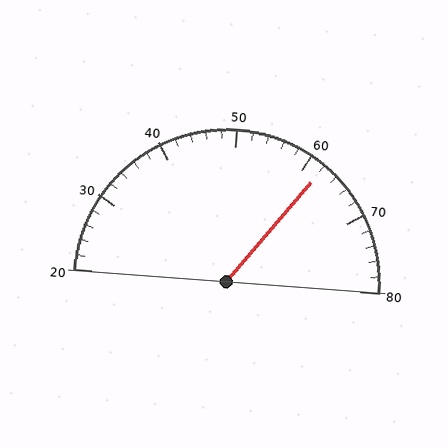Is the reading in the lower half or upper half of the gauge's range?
The reading is in the upper half of the range (20 to 80).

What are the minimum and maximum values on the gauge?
The gauge ranges from 20 to 80.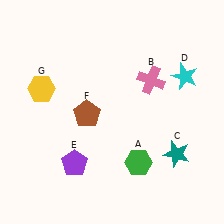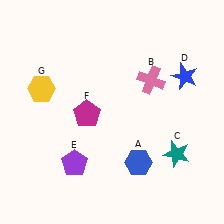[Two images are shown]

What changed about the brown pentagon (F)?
In Image 1, F is brown. In Image 2, it changed to magenta.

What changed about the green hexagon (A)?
In Image 1, A is green. In Image 2, it changed to blue.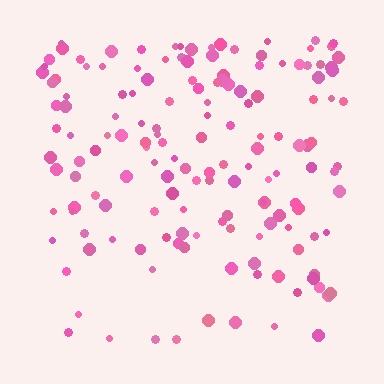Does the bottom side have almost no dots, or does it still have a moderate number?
Still a moderate number, just noticeably fewer than the top.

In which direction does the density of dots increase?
From bottom to top, with the top side densest.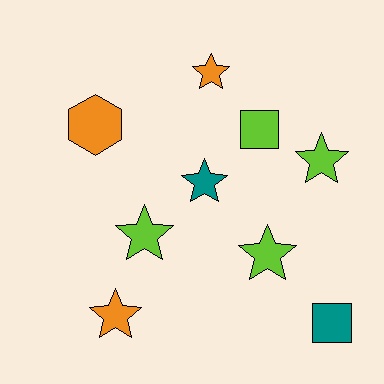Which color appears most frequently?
Lime, with 4 objects.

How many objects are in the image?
There are 9 objects.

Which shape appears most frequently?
Star, with 6 objects.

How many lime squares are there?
There is 1 lime square.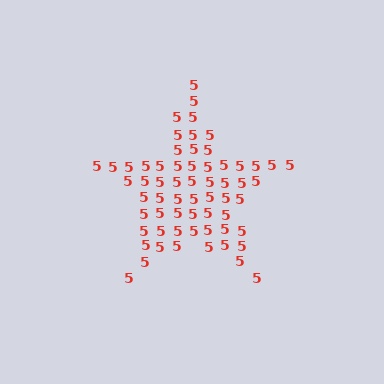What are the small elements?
The small elements are digit 5's.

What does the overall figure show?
The overall figure shows a star.